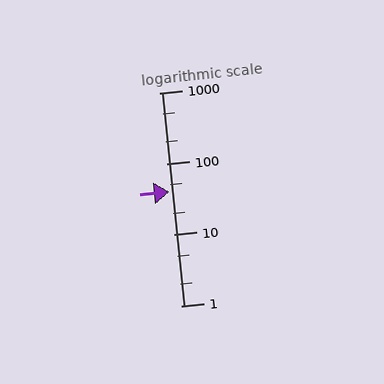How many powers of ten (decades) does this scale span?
The scale spans 3 decades, from 1 to 1000.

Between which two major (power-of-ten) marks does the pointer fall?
The pointer is between 10 and 100.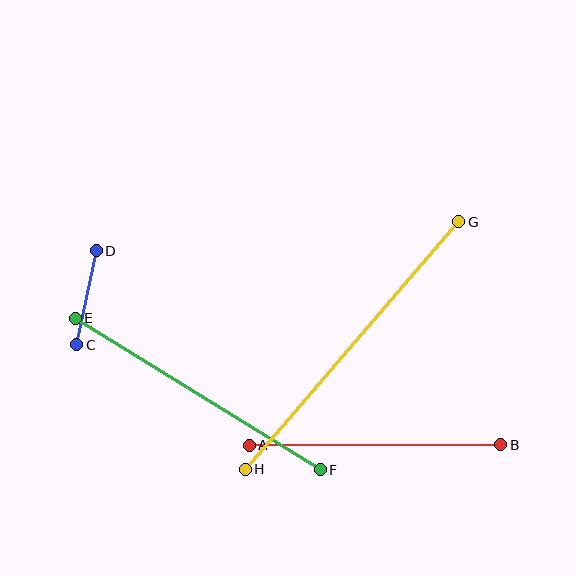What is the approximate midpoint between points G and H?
The midpoint is at approximately (352, 346) pixels.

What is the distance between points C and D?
The distance is approximately 96 pixels.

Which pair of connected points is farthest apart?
Points G and H are farthest apart.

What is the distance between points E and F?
The distance is approximately 288 pixels.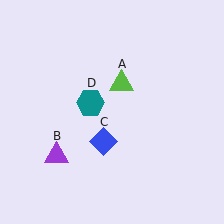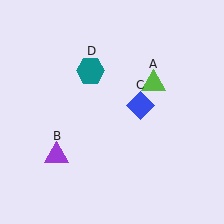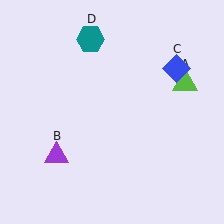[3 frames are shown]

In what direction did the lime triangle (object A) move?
The lime triangle (object A) moved right.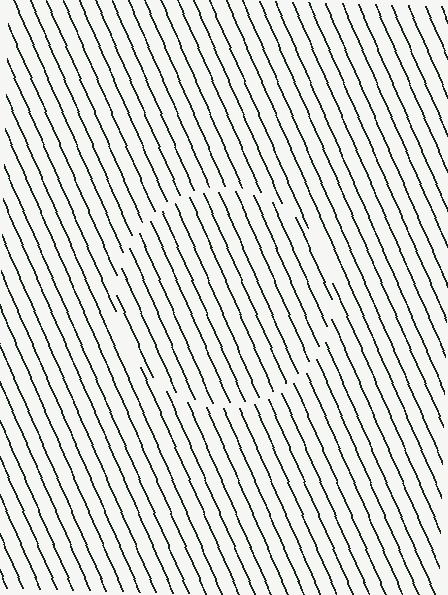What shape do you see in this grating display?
An illusory circle. The interior of the shape contains the same grating, shifted by half a period — the contour is defined by the phase discontinuity where line-ends from the inner and outer gratings abut.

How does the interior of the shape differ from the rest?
The interior of the shape contains the same grating, shifted by half a period — the contour is defined by the phase discontinuity where line-ends from the inner and outer gratings abut.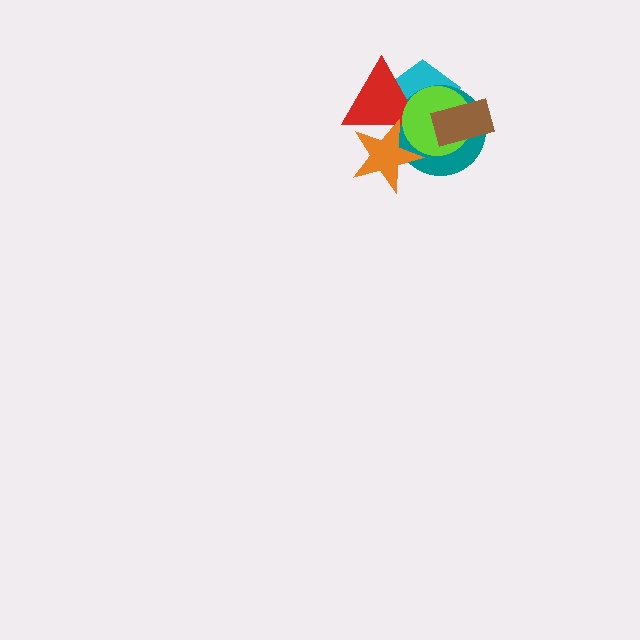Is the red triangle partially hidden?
Yes, it is partially covered by another shape.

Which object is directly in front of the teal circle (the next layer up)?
The red triangle is directly in front of the teal circle.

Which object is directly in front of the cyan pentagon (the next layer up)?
The teal circle is directly in front of the cyan pentagon.